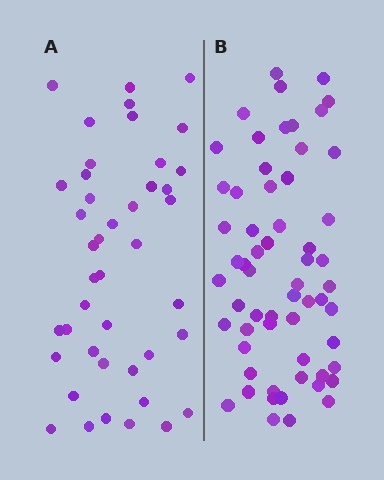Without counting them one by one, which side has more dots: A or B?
Region B (the right region) has more dots.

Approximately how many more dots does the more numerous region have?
Region B has approximately 15 more dots than region A.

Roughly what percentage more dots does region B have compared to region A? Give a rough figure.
About 40% more.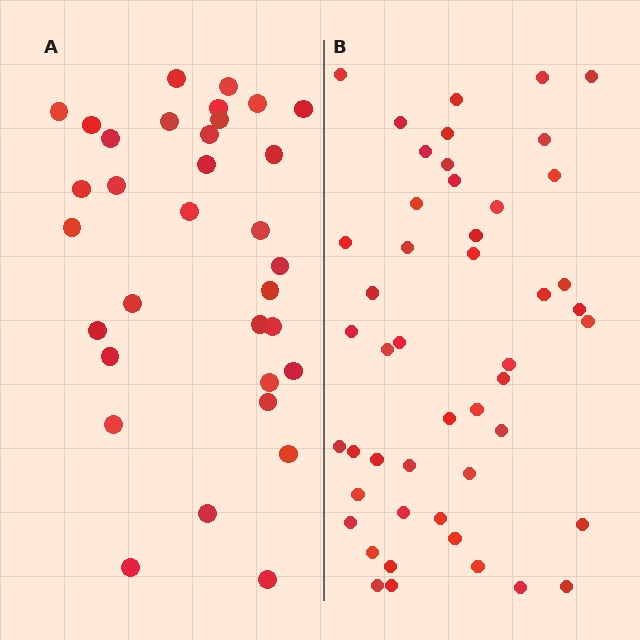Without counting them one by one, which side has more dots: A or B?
Region B (the right region) has more dots.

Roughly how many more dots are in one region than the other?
Region B has approximately 15 more dots than region A.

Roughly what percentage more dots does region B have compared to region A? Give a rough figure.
About 45% more.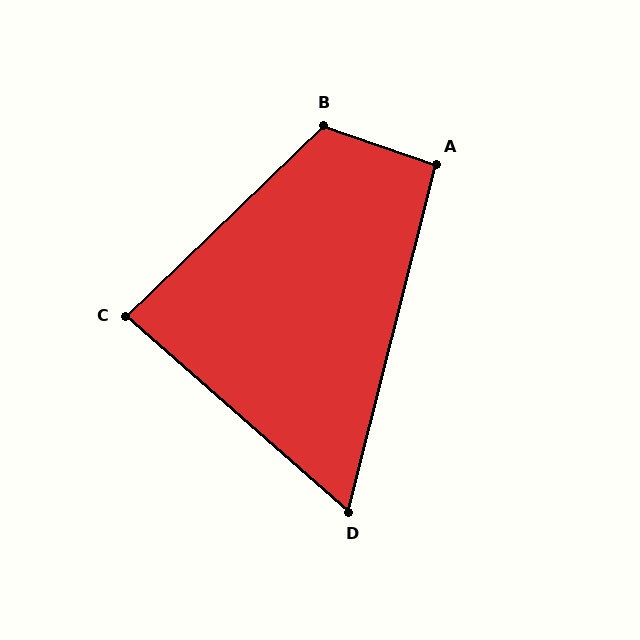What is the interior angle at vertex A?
Approximately 95 degrees (approximately right).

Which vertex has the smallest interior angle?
D, at approximately 63 degrees.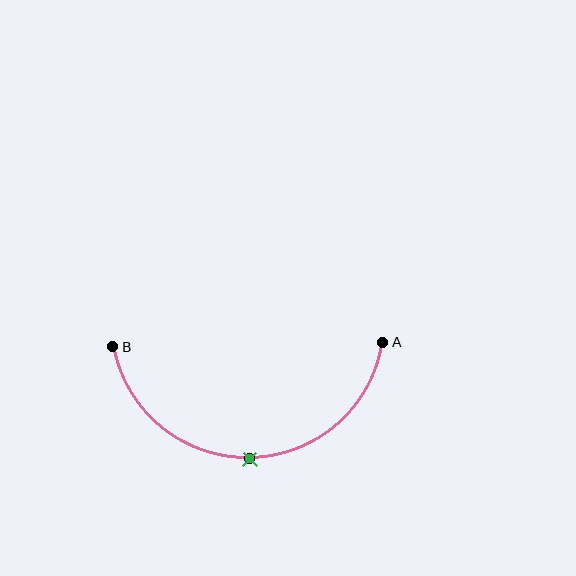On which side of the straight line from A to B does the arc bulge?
The arc bulges below the straight line connecting A and B.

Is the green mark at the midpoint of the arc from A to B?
Yes. The green mark lies on the arc at equal arc-length from both A and B — it is the arc midpoint.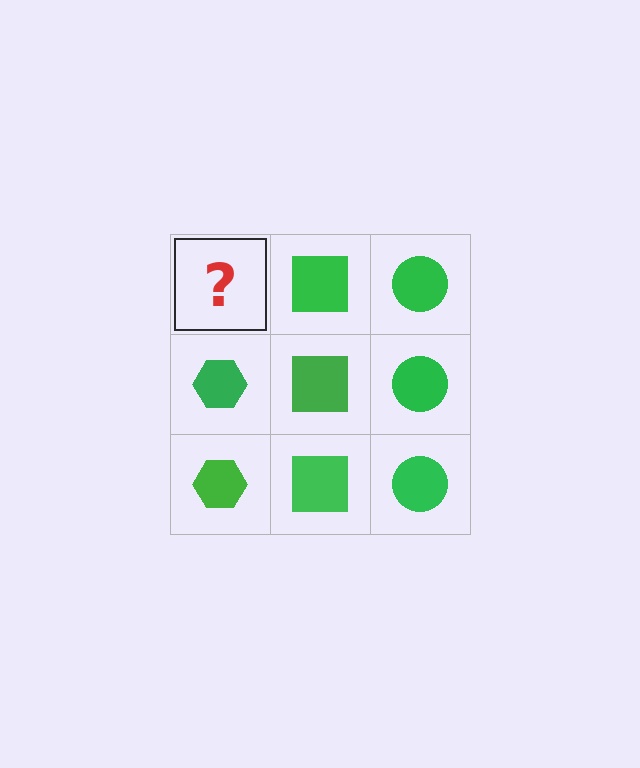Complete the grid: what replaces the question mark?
The question mark should be replaced with a green hexagon.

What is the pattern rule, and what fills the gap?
The rule is that each column has a consistent shape. The gap should be filled with a green hexagon.